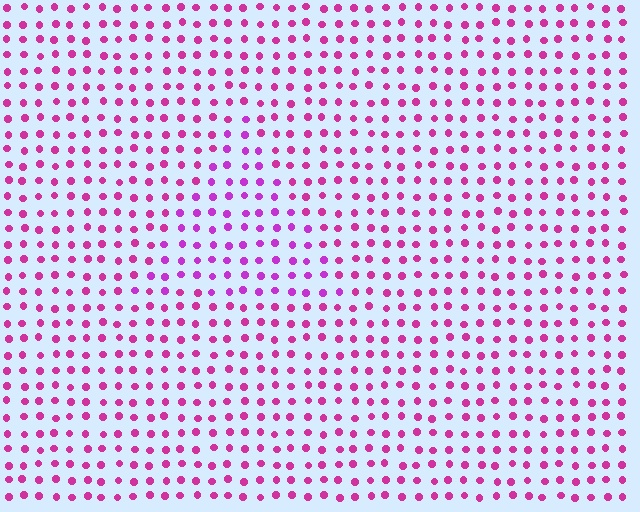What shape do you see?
I see a triangle.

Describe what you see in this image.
The image is filled with small magenta elements in a uniform arrangement. A triangle-shaped region is visible where the elements are tinted to a slightly different hue, forming a subtle color boundary.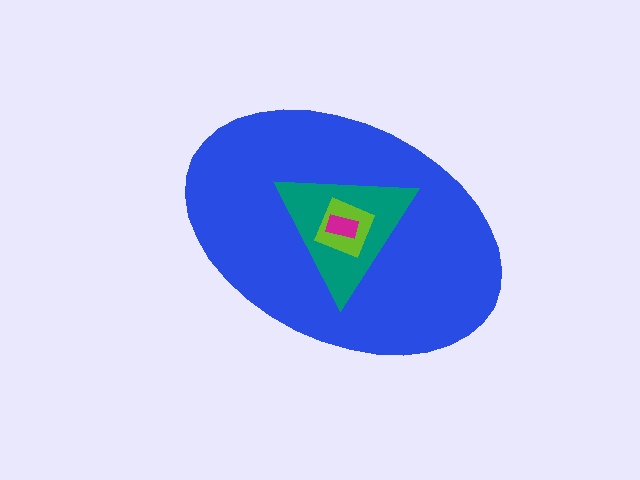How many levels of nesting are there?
4.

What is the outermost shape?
The blue ellipse.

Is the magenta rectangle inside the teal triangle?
Yes.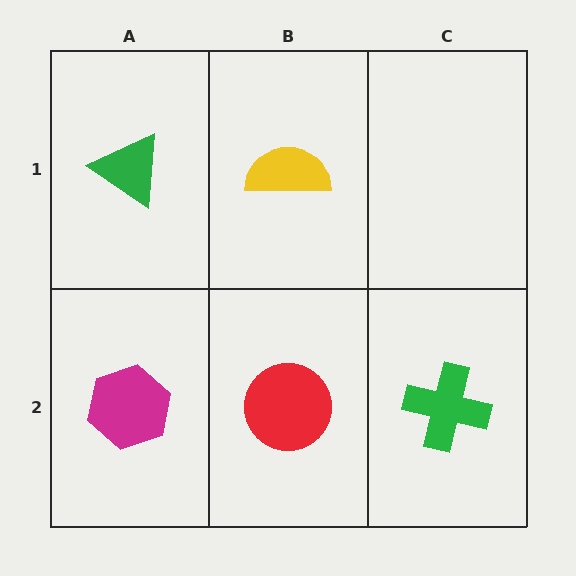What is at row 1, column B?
A yellow semicircle.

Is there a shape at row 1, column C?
No, that cell is empty.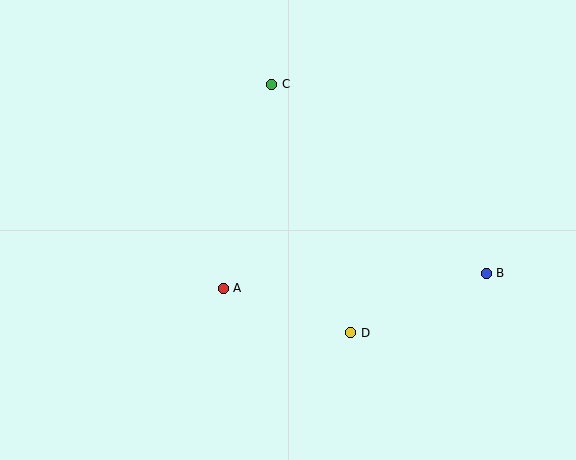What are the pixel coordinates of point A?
Point A is at (223, 288).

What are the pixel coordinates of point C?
Point C is at (272, 84).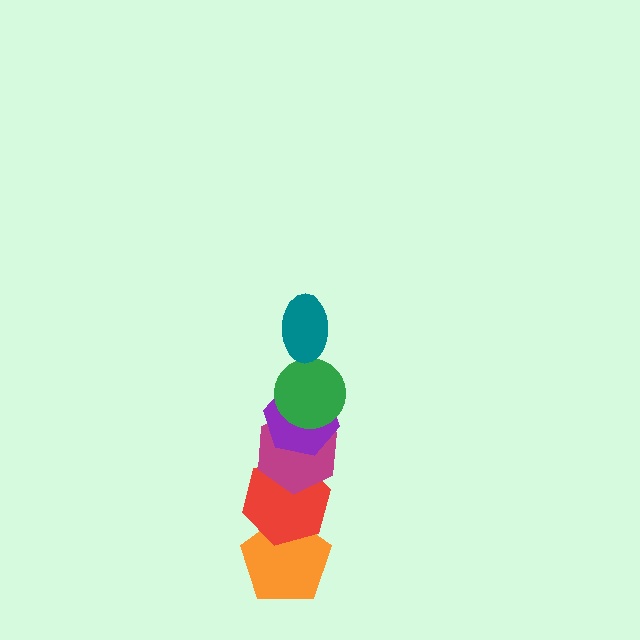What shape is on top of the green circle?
The teal ellipse is on top of the green circle.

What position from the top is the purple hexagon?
The purple hexagon is 3rd from the top.